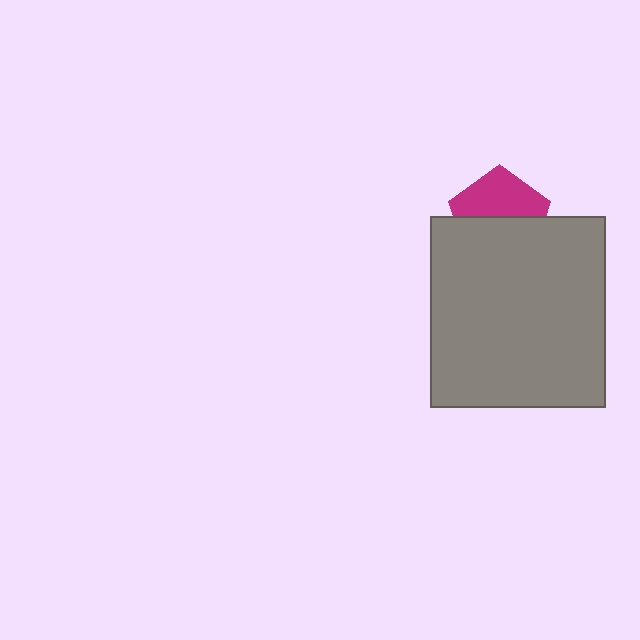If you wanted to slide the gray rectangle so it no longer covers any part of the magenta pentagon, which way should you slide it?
Slide it down — that is the most direct way to separate the two shapes.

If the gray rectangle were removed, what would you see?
You would see the complete magenta pentagon.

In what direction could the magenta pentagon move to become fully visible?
The magenta pentagon could move up. That would shift it out from behind the gray rectangle entirely.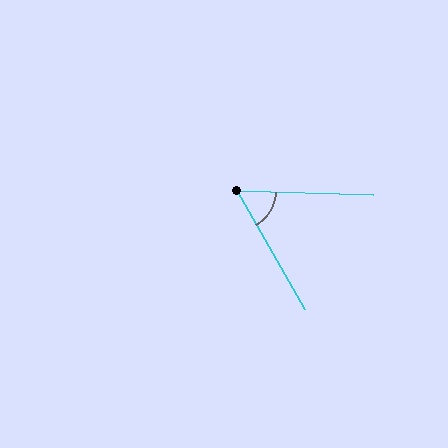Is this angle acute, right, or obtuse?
It is acute.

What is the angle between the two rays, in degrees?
Approximately 59 degrees.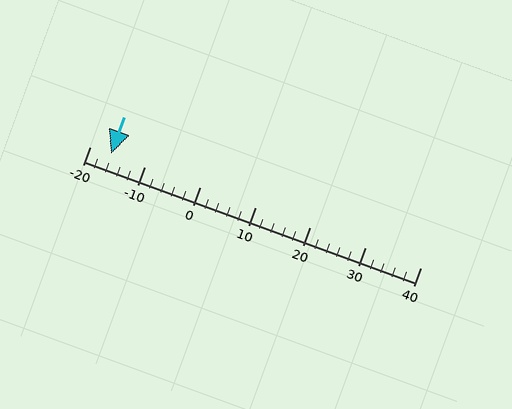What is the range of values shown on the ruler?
The ruler shows values from -20 to 40.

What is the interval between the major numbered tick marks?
The major tick marks are spaced 10 units apart.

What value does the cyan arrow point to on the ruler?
The cyan arrow points to approximately -16.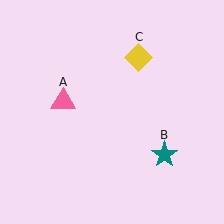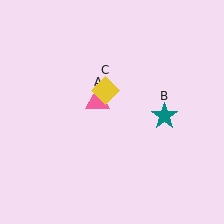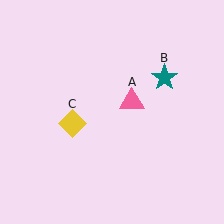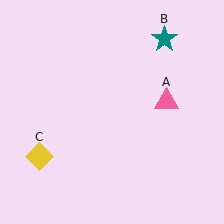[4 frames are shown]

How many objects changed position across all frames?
3 objects changed position: pink triangle (object A), teal star (object B), yellow diamond (object C).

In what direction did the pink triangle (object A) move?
The pink triangle (object A) moved right.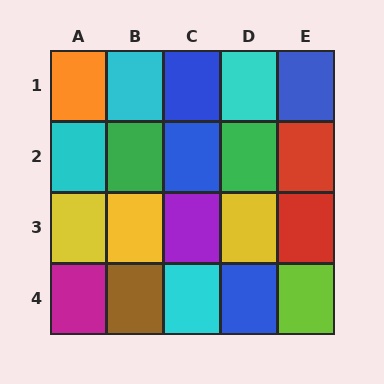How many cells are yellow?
3 cells are yellow.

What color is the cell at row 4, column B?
Brown.